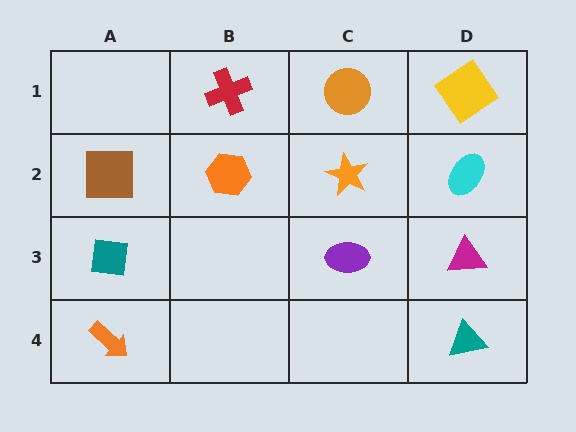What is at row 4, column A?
An orange arrow.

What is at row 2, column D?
A cyan ellipse.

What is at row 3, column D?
A magenta triangle.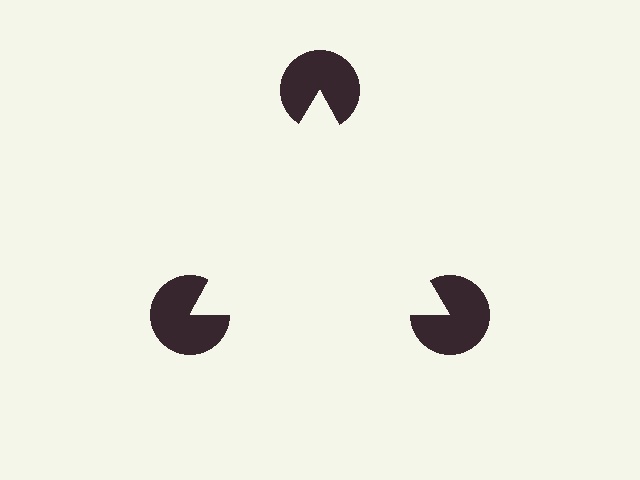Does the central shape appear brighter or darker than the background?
It typically appears slightly brighter than the background, even though no actual brightness change is drawn.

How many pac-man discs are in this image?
There are 3 — one at each vertex of the illusory triangle.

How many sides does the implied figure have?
3 sides.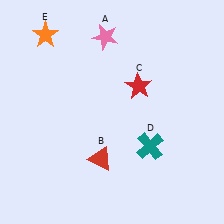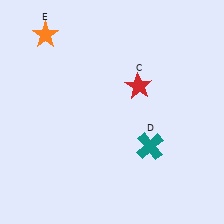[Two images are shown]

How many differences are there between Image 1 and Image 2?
There are 2 differences between the two images.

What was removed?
The pink star (A), the red triangle (B) were removed in Image 2.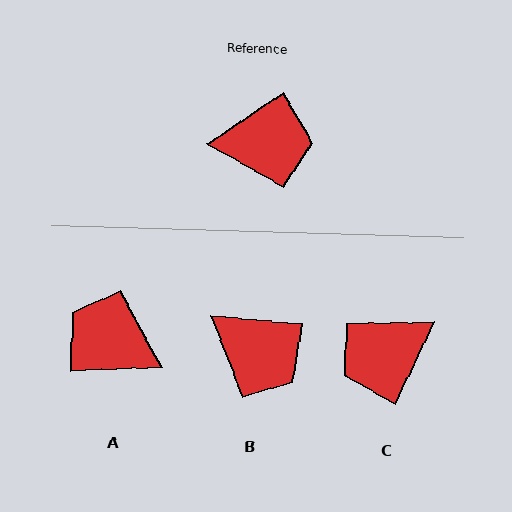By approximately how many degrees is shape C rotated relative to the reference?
Approximately 150 degrees clockwise.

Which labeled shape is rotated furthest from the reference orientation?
C, about 150 degrees away.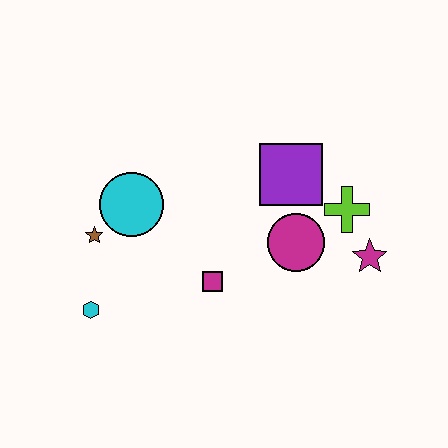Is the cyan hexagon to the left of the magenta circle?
Yes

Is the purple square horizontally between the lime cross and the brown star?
Yes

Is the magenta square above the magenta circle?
No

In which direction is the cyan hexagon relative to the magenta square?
The cyan hexagon is to the left of the magenta square.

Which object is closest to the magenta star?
The lime cross is closest to the magenta star.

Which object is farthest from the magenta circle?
The cyan hexagon is farthest from the magenta circle.